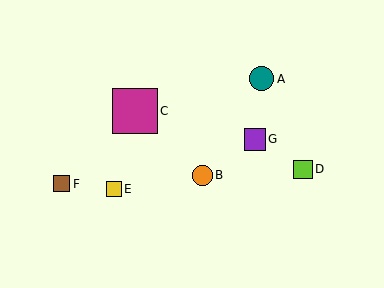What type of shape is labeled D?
Shape D is a lime square.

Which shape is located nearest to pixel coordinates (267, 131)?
The purple square (labeled G) at (255, 139) is nearest to that location.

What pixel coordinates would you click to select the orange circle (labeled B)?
Click at (202, 175) to select the orange circle B.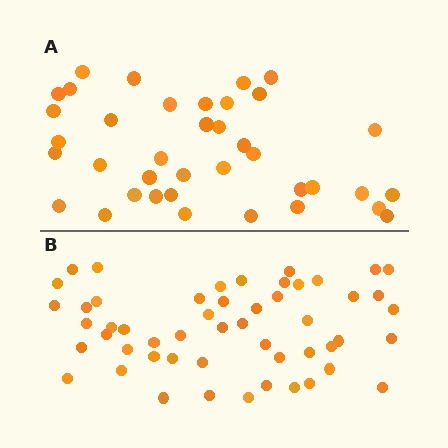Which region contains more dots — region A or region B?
Region B (the bottom region) has more dots.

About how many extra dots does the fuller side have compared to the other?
Region B has approximately 15 more dots than region A.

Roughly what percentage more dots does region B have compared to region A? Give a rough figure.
About 35% more.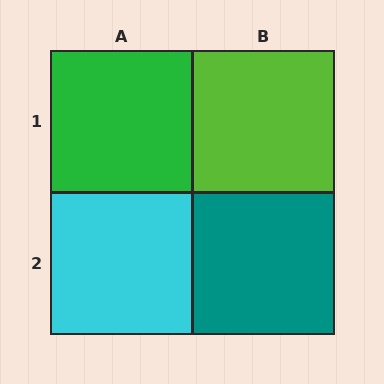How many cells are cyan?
1 cell is cyan.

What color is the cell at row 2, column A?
Cyan.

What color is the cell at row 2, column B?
Teal.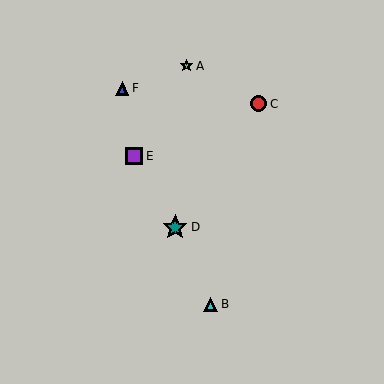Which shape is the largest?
The teal star (labeled D) is the largest.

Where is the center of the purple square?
The center of the purple square is at (134, 156).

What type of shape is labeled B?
Shape B is a cyan triangle.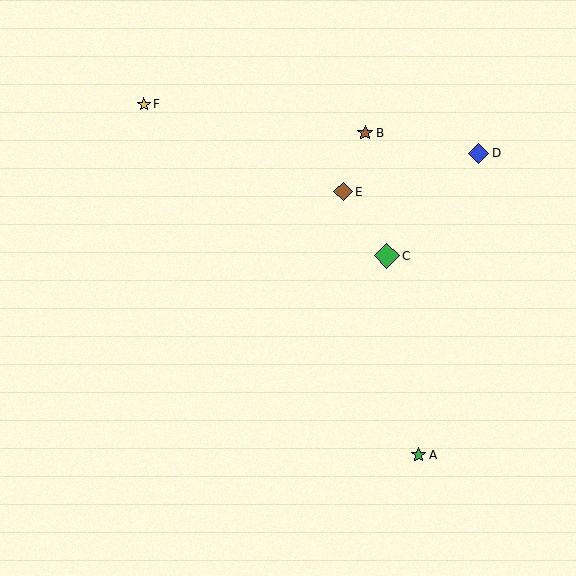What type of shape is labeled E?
Shape E is a brown diamond.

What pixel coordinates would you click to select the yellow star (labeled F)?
Click at (144, 104) to select the yellow star F.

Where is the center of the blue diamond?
The center of the blue diamond is at (479, 153).